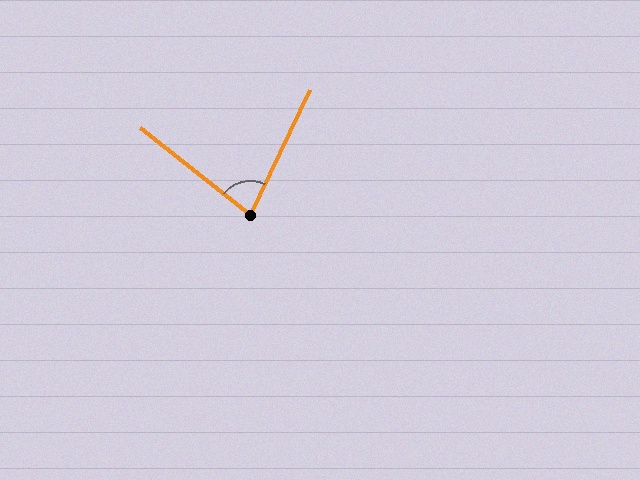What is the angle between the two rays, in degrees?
Approximately 77 degrees.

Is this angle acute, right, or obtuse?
It is acute.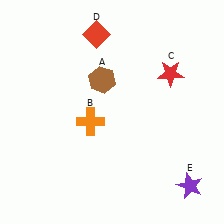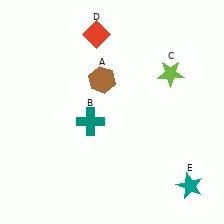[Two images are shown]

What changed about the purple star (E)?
In Image 1, E is purple. In Image 2, it changed to teal.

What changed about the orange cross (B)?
In Image 1, B is orange. In Image 2, it changed to teal.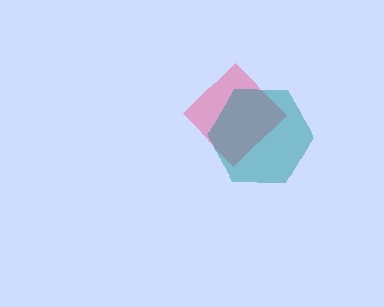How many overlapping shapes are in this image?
There are 2 overlapping shapes in the image.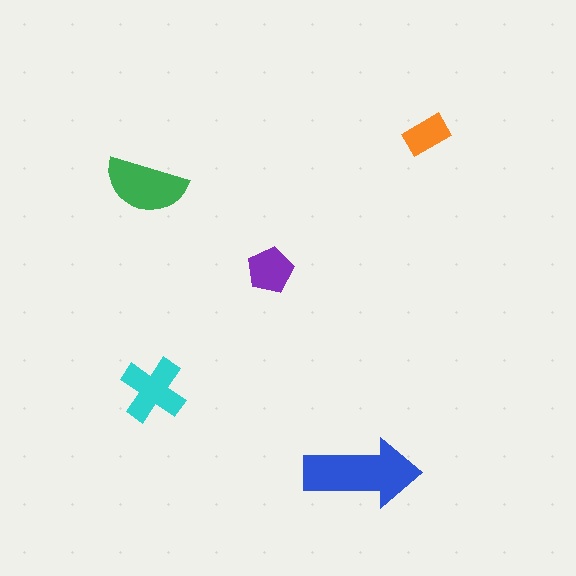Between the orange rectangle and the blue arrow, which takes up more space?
The blue arrow.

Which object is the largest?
The blue arrow.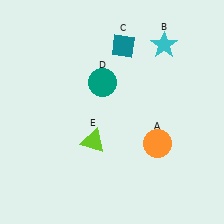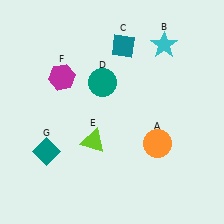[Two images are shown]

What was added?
A magenta hexagon (F), a teal diamond (G) were added in Image 2.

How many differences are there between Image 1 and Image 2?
There are 2 differences between the two images.